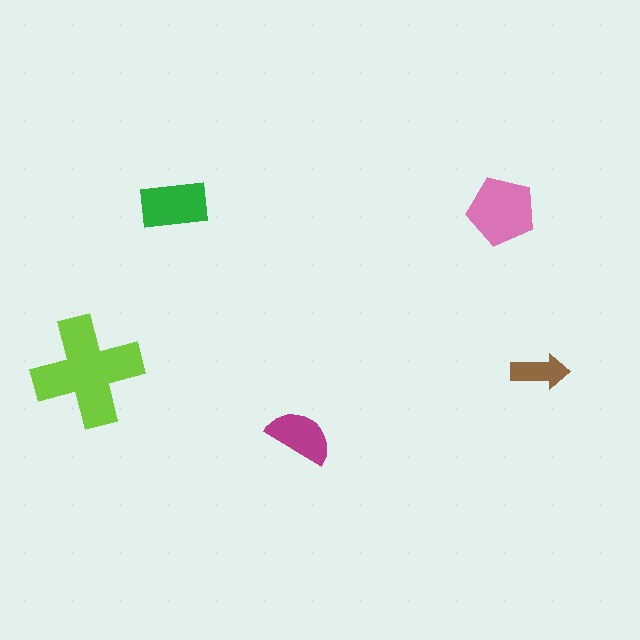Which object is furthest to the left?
The lime cross is leftmost.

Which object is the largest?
The lime cross.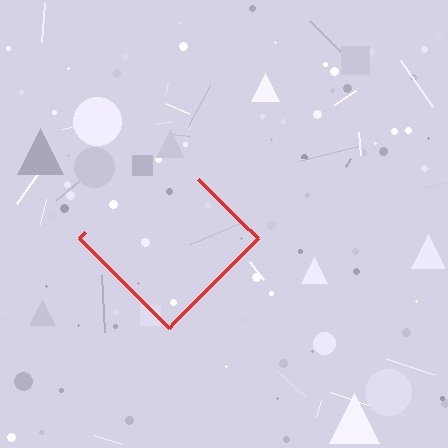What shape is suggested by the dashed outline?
The dashed outline suggests a diamond.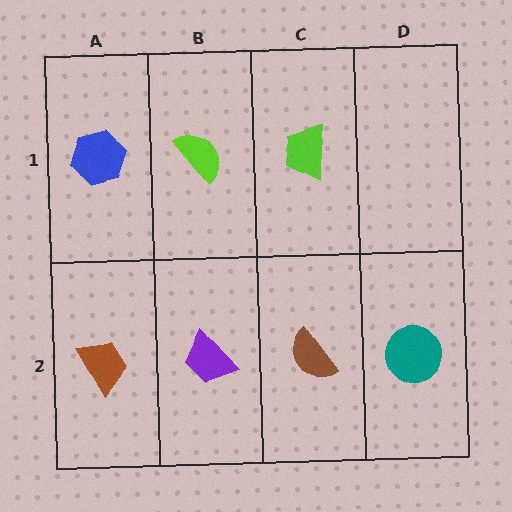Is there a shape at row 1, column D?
No, that cell is empty.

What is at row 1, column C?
A lime trapezoid.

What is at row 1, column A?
A blue hexagon.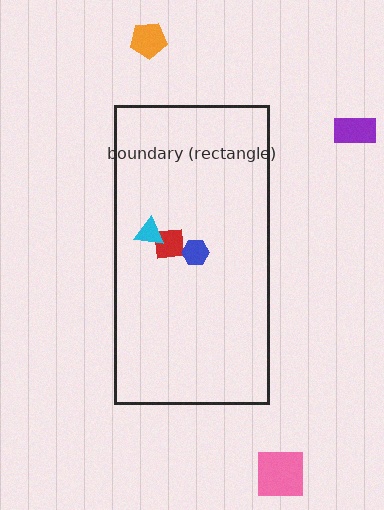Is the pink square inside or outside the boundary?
Outside.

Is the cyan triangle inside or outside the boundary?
Inside.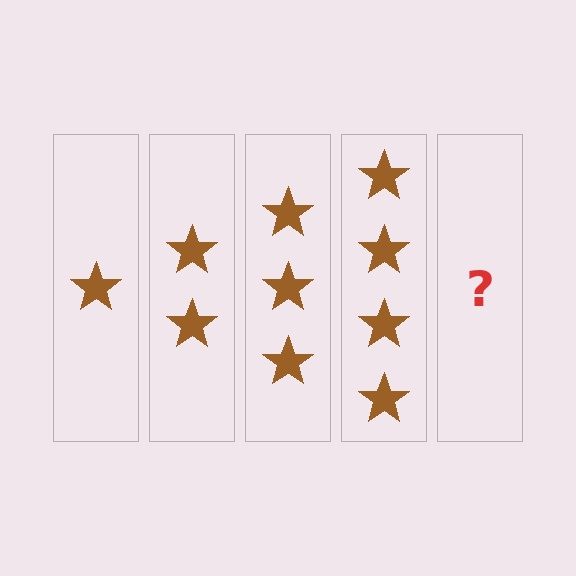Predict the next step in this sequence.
The next step is 5 stars.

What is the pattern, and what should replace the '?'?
The pattern is that each step adds one more star. The '?' should be 5 stars.